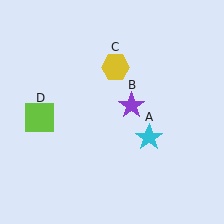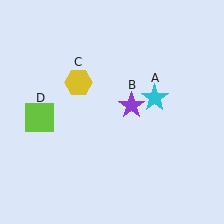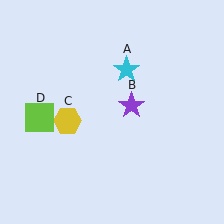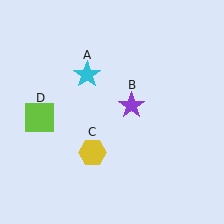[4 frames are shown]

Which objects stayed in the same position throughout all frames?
Purple star (object B) and lime square (object D) remained stationary.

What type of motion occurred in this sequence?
The cyan star (object A), yellow hexagon (object C) rotated counterclockwise around the center of the scene.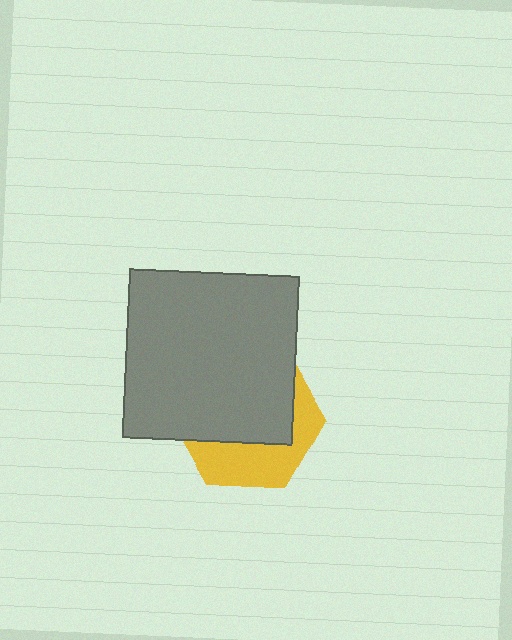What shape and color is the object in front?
The object in front is a gray square.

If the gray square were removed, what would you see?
You would see the complete yellow hexagon.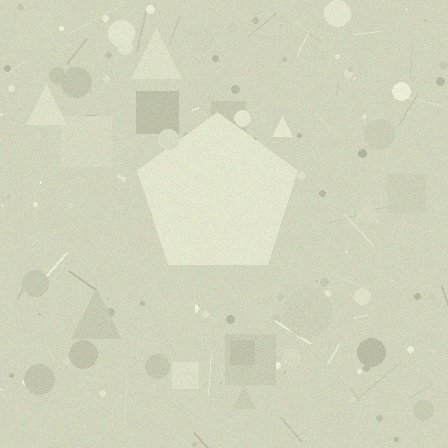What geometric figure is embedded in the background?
A pentagon is embedded in the background.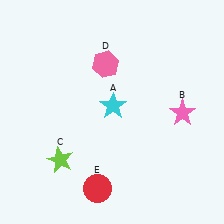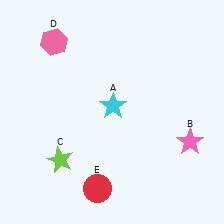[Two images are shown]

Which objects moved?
The objects that moved are: the pink star (B), the pink hexagon (D).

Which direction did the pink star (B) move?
The pink star (B) moved down.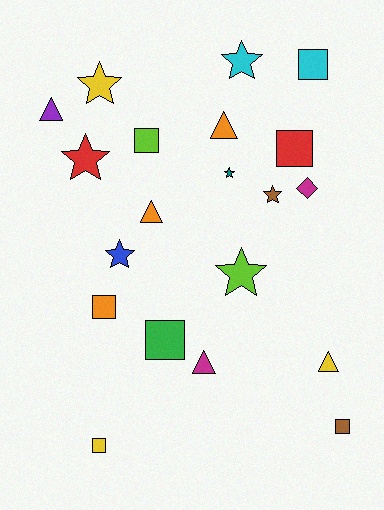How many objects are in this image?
There are 20 objects.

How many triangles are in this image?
There are 5 triangles.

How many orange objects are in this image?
There are 3 orange objects.